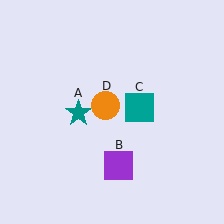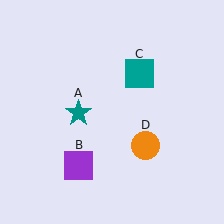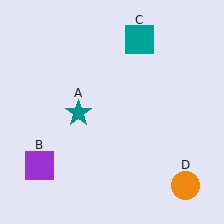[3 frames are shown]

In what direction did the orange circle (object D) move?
The orange circle (object D) moved down and to the right.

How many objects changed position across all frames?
3 objects changed position: purple square (object B), teal square (object C), orange circle (object D).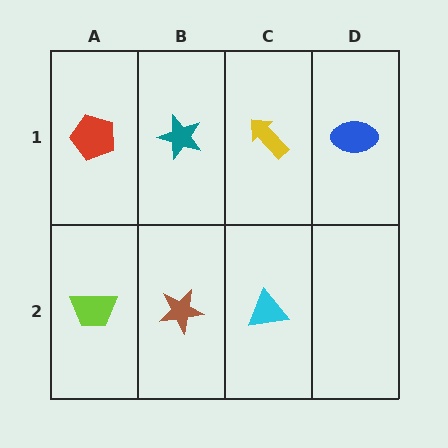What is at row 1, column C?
A yellow arrow.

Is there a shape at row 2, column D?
No, that cell is empty.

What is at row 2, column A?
A lime trapezoid.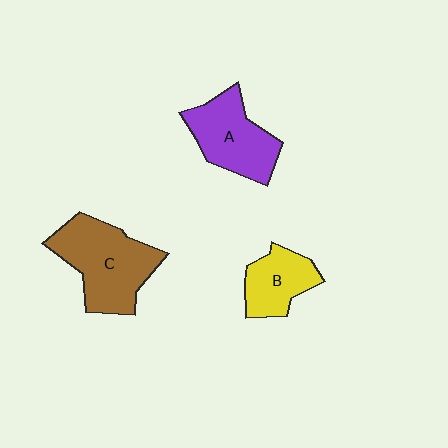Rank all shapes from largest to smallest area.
From largest to smallest: C (brown), A (purple), B (yellow).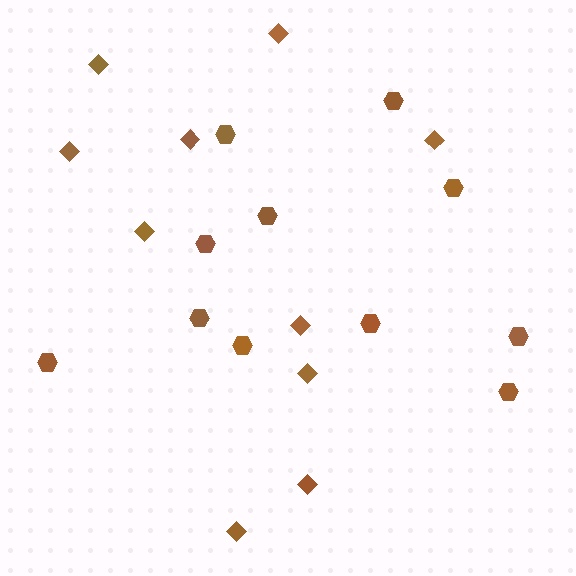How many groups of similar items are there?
There are 2 groups: one group of diamonds (10) and one group of hexagons (11).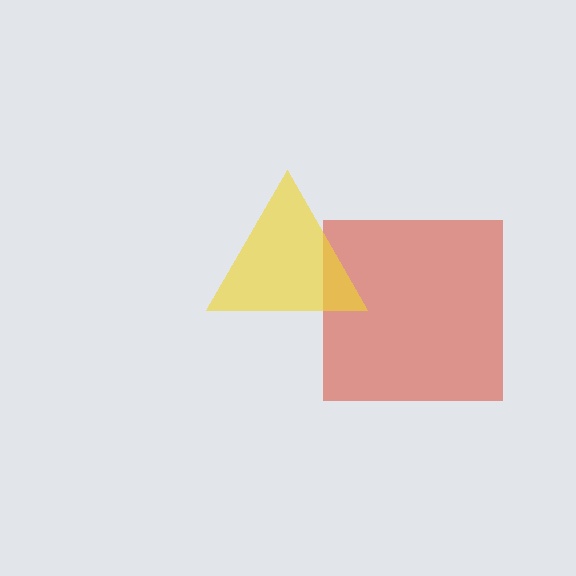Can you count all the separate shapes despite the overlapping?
Yes, there are 2 separate shapes.